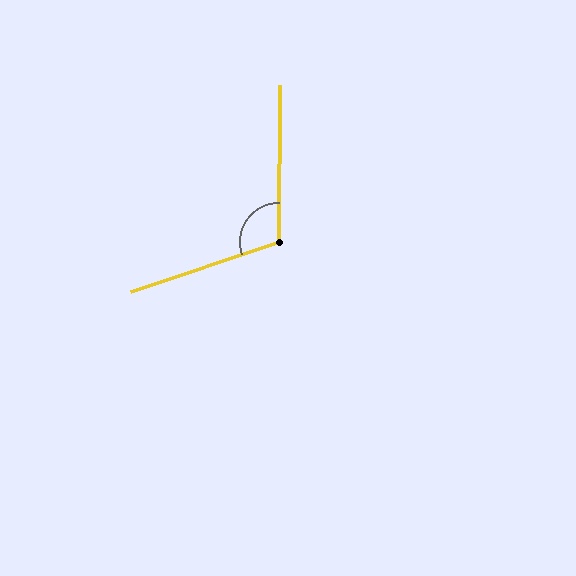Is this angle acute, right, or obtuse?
It is obtuse.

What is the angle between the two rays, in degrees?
Approximately 109 degrees.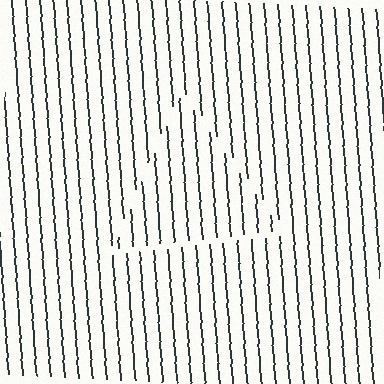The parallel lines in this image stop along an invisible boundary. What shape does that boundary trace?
An illusory triangle. The interior of the shape contains the same grating, shifted by half a period — the contour is defined by the phase discontinuity where line-ends from the inner and outer gratings abut.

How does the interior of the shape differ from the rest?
The interior of the shape contains the same grating, shifted by half a period — the contour is defined by the phase discontinuity where line-ends from the inner and outer gratings abut.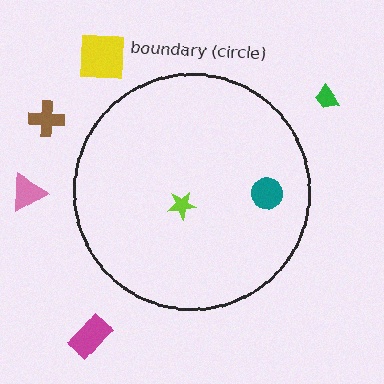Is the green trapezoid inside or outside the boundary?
Outside.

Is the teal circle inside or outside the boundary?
Inside.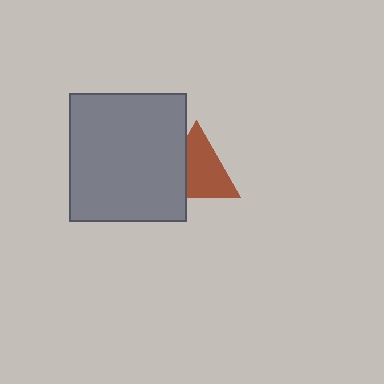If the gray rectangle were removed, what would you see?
You would see the complete brown triangle.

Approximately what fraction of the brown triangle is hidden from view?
Roughly 32% of the brown triangle is hidden behind the gray rectangle.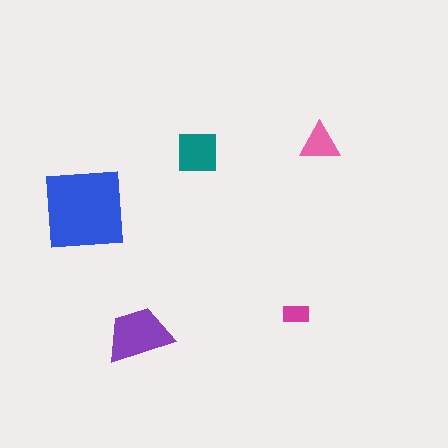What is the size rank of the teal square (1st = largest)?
3rd.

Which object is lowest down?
The purple trapezoid is bottommost.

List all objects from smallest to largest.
The magenta rectangle, the pink triangle, the teal square, the purple trapezoid, the blue square.